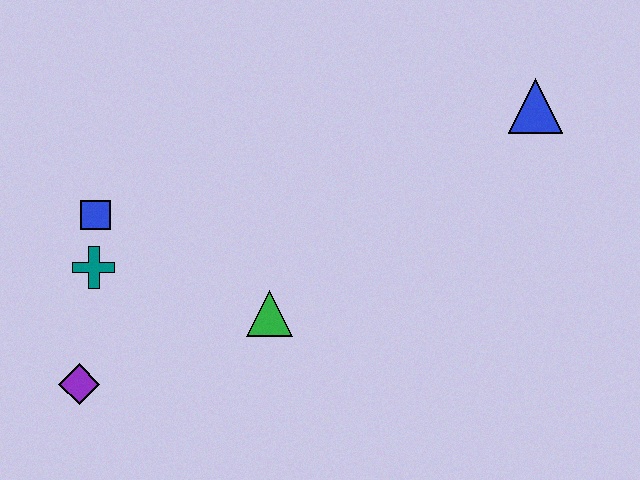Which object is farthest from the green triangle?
The blue triangle is farthest from the green triangle.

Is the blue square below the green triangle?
No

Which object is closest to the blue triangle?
The green triangle is closest to the blue triangle.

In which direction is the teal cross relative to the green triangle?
The teal cross is to the left of the green triangle.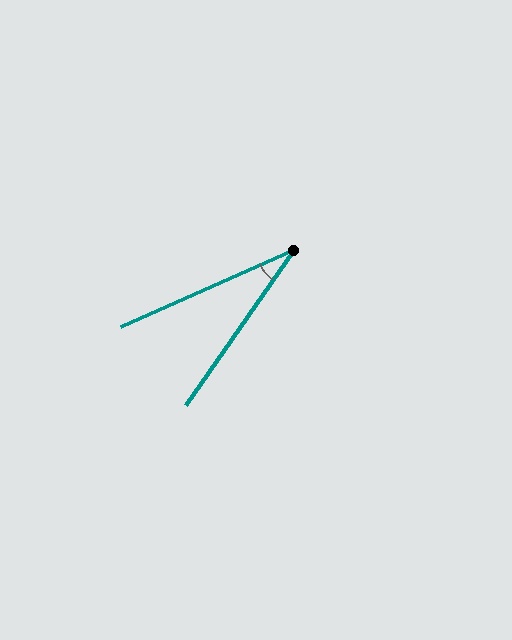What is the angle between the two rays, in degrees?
Approximately 31 degrees.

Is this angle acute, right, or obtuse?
It is acute.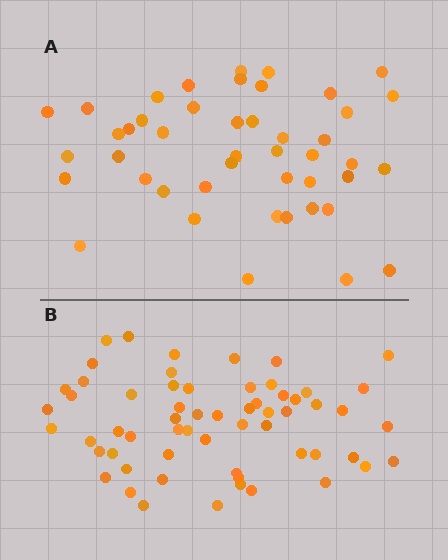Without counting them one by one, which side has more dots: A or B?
Region B (the bottom region) has more dots.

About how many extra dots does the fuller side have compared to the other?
Region B has approximately 15 more dots than region A.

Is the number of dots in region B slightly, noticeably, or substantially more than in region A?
Region B has noticeably more, but not dramatically so. The ratio is roughly 1.3 to 1.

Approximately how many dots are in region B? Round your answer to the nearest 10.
About 60 dots.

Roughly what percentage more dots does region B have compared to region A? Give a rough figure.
About 35% more.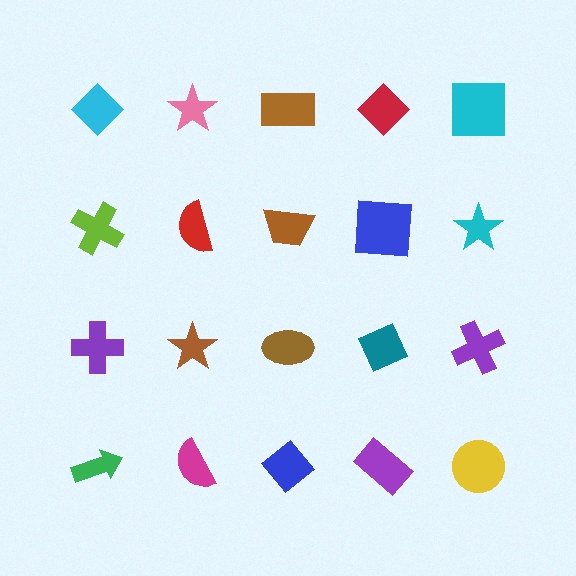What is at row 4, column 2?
A magenta semicircle.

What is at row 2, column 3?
A brown trapezoid.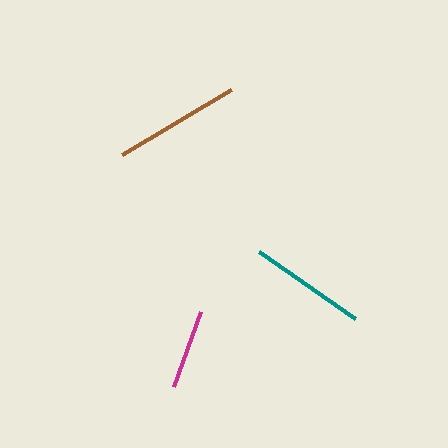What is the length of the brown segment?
The brown segment is approximately 127 pixels long.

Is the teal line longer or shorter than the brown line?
The brown line is longer than the teal line.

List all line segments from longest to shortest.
From longest to shortest: brown, teal, magenta.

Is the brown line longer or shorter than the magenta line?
The brown line is longer than the magenta line.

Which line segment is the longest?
The brown line is the longest at approximately 127 pixels.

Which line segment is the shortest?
The magenta line is the shortest at approximately 80 pixels.